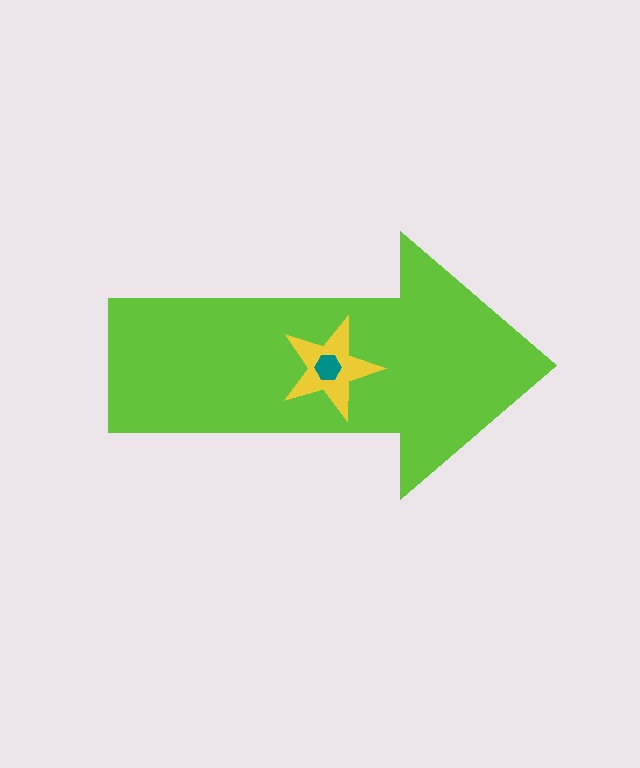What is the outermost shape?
The lime arrow.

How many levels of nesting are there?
3.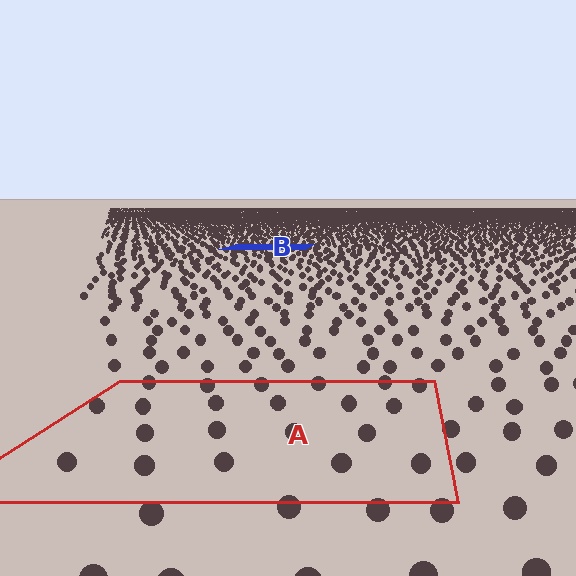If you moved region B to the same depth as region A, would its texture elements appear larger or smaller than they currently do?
They would appear larger. At a closer depth, the same texture elements are projected at a bigger on-screen size.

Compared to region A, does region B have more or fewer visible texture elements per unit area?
Region B has more texture elements per unit area — they are packed more densely because it is farther away.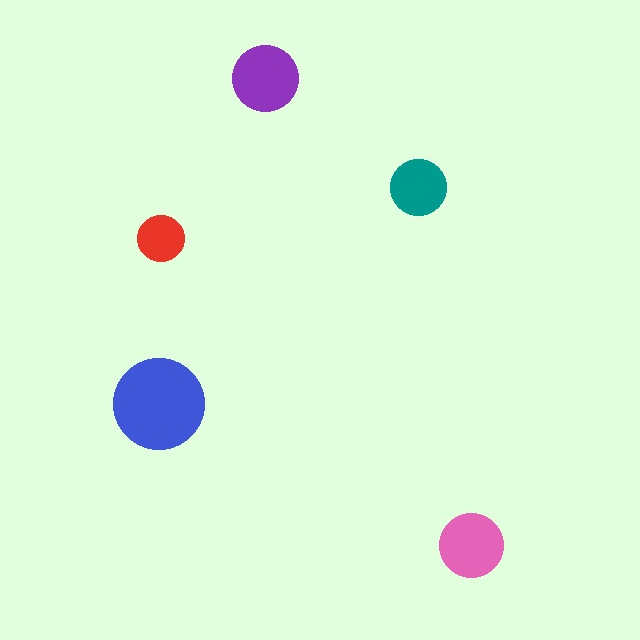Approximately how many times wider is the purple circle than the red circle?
About 1.5 times wider.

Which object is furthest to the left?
The blue circle is leftmost.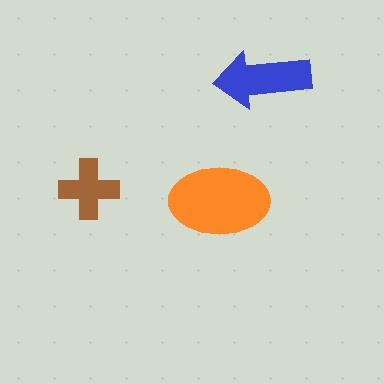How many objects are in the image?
There are 3 objects in the image.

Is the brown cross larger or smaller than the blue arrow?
Smaller.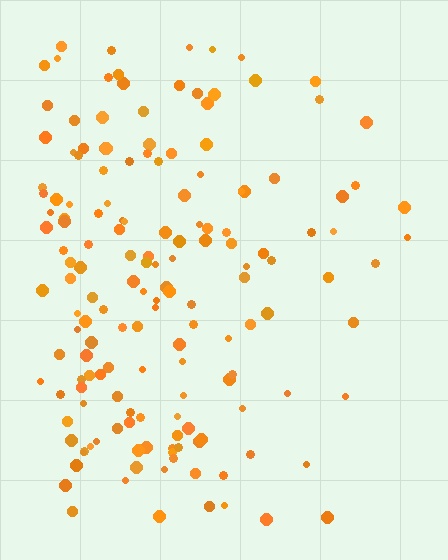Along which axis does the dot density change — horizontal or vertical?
Horizontal.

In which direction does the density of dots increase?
From right to left, with the left side densest.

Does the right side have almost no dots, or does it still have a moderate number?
Still a moderate number, just noticeably fewer than the left.